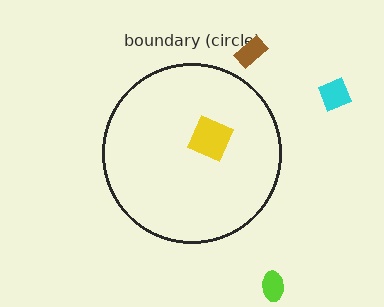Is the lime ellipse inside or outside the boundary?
Outside.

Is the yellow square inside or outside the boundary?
Inside.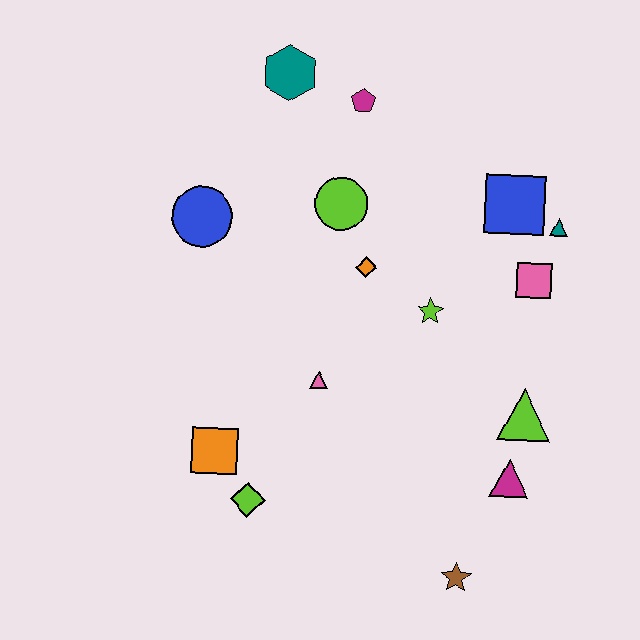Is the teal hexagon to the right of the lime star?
No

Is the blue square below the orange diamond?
No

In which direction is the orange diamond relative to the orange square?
The orange diamond is above the orange square.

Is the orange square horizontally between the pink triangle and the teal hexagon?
No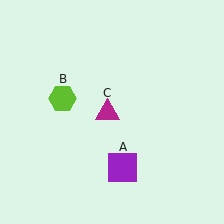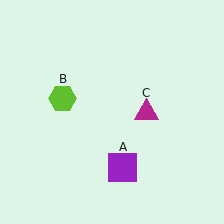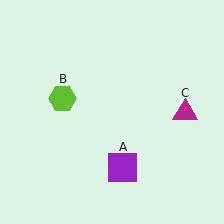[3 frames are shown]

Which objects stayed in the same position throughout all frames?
Purple square (object A) and lime hexagon (object B) remained stationary.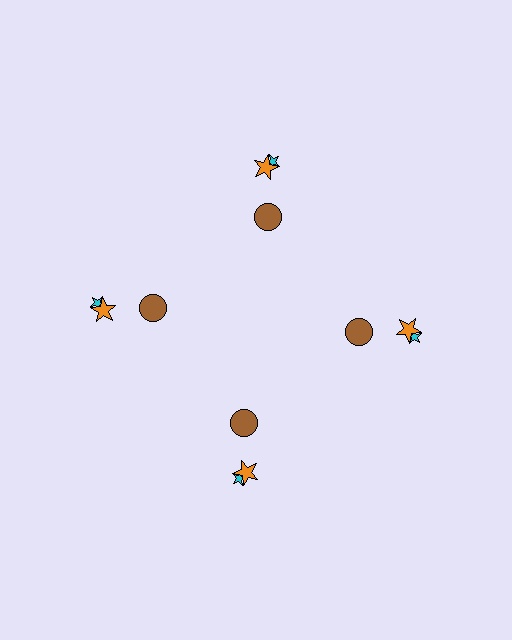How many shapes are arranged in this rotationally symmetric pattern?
There are 12 shapes, arranged in 4 groups of 3.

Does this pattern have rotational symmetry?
Yes, this pattern has 4-fold rotational symmetry. It looks the same after rotating 90 degrees around the center.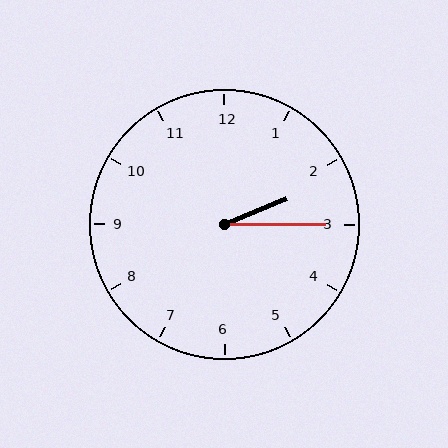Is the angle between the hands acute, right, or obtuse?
It is acute.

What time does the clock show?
2:15.